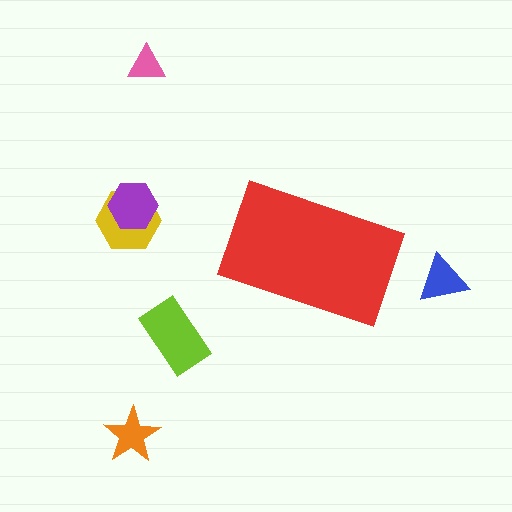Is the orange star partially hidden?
No, the orange star is fully visible.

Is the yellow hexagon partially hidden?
No, the yellow hexagon is fully visible.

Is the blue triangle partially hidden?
No, the blue triangle is fully visible.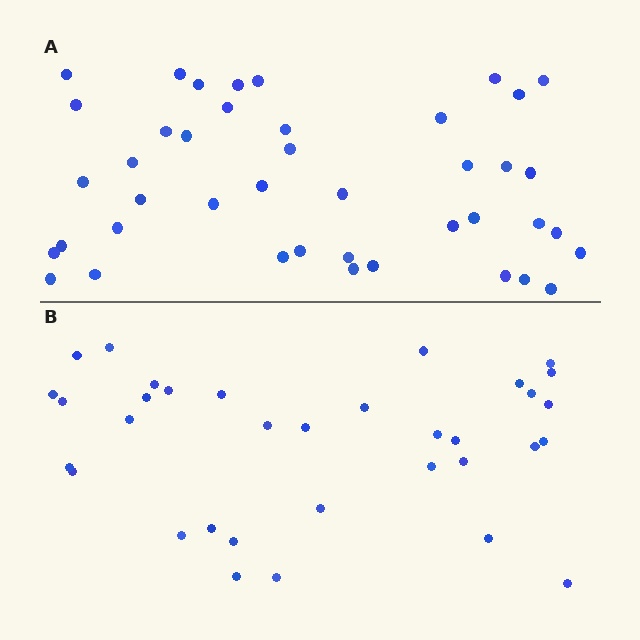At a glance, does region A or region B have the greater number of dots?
Region A (the top region) has more dots.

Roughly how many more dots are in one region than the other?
Region A has roughly 8 or so more dots than region B.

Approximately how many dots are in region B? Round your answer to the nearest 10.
About 30 dots. (The exact count is 34, which rounds to 30.)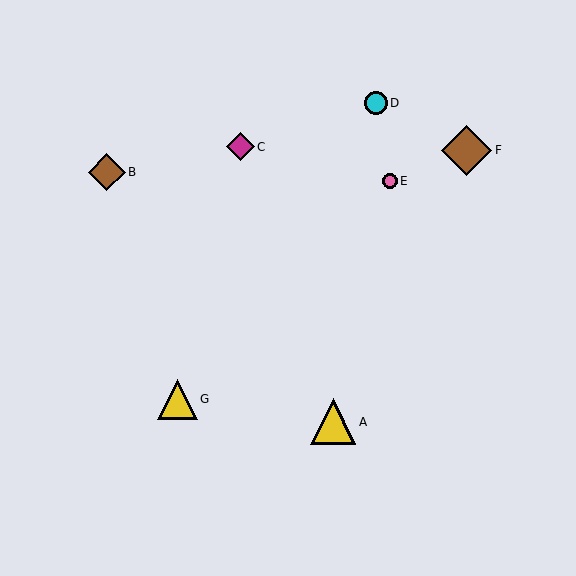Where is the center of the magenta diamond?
The center of the magenta diamond is at (240, 147).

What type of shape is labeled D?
Shape D is a cyan circle.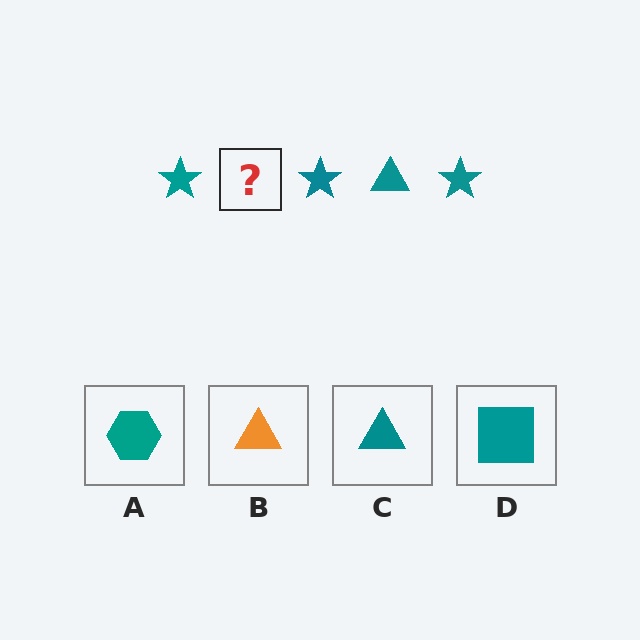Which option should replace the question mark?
Option C.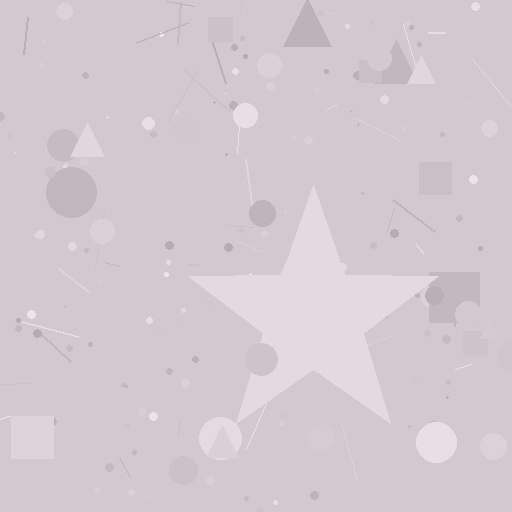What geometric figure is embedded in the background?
A star is embedded in the background.